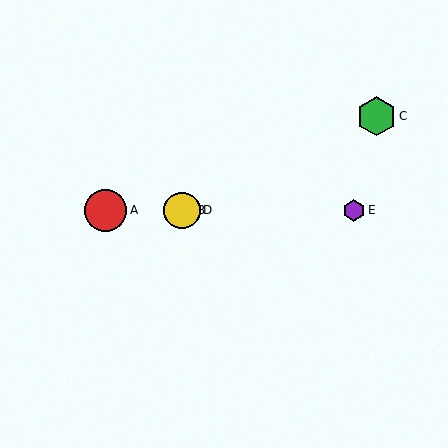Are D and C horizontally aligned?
No, D is at y≈210 and C is at y≈116.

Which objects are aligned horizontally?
Objects A, B, D, E are aligned horizontally.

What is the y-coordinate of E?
Object E is at y≈210.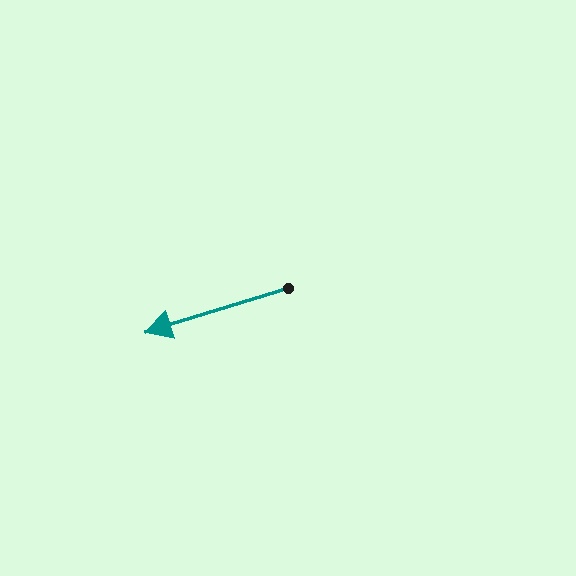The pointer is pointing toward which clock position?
Roughly 8 o'clock.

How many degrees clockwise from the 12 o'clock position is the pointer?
Approximately 253 degrees.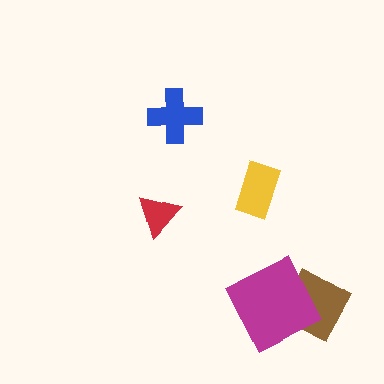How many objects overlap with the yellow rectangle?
0 objects overlap with the yellow rectangle.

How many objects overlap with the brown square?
1 object overlaps with the brown square.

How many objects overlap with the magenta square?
1 object overlaps with the magenta square.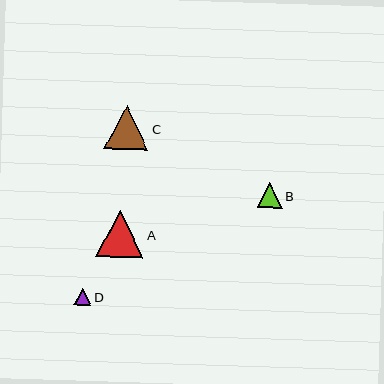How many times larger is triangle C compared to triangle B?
Triangle C is approximately 1.8 times the size of triangle B.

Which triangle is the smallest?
Triangle D is the smallest with a size of approximately 17 pixels.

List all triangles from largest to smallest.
From largest to smallest: A, C, B, D.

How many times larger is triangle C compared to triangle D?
Triangle C is approximately 2.6 times the size of triangle D.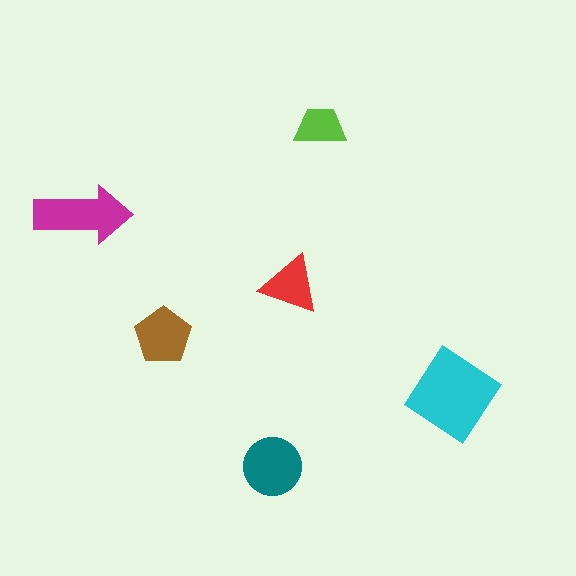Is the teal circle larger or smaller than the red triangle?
Larger.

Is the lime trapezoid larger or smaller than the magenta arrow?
Smaller.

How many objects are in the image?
There are 6 objects in the image.